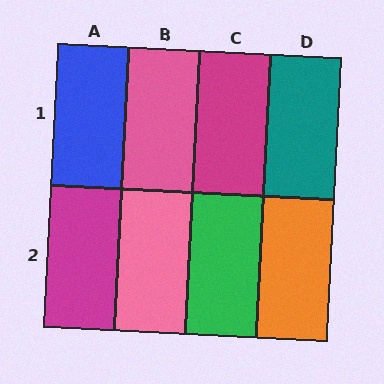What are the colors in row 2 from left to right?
Magenta, pink, green, orange.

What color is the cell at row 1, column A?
Blue.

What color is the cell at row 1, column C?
Magenta.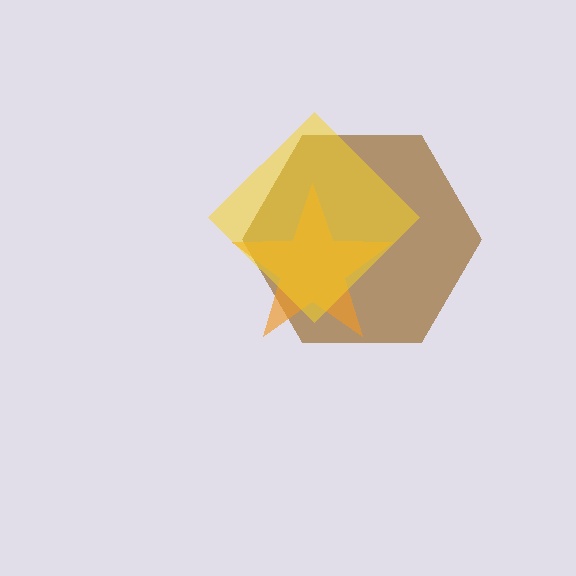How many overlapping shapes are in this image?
There are 3 overlapping shapes in the image.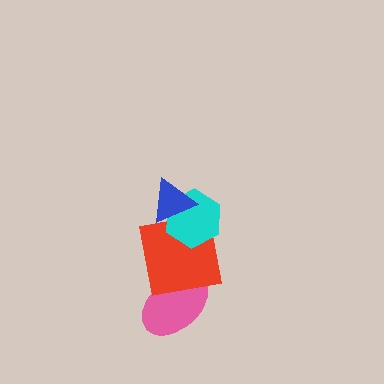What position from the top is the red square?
The red square is 3rd from the top.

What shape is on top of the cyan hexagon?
The blue triangle is on top of the cyan hexagon.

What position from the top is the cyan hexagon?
The cyan hexagon is 2nd from the top.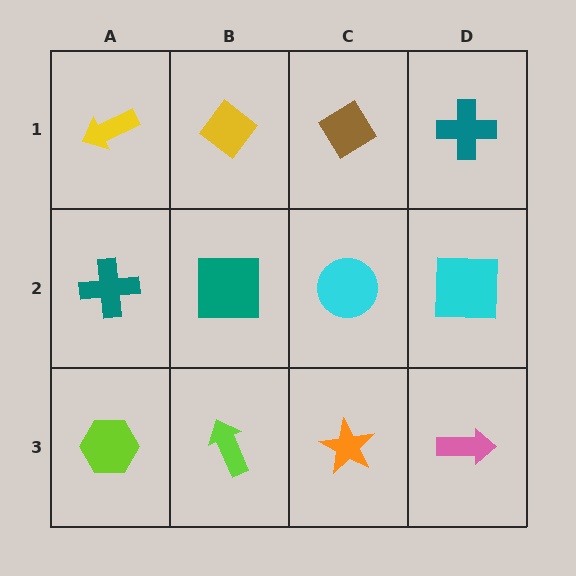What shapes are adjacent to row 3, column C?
A cyan circle (row 2, column C), a lime arrow (row 3, column B), a pink arrow (row 3, column D).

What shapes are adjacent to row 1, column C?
A cyan circle (row 2, column C), a yellow diamond (row 1, column B), a teal cross (row 1, column D).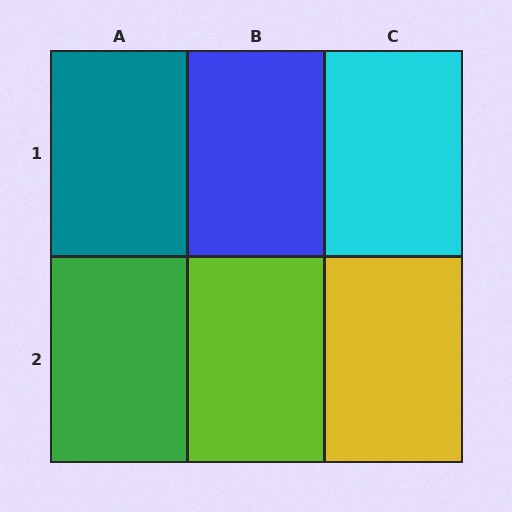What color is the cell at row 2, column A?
Green.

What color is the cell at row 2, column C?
Yellow.